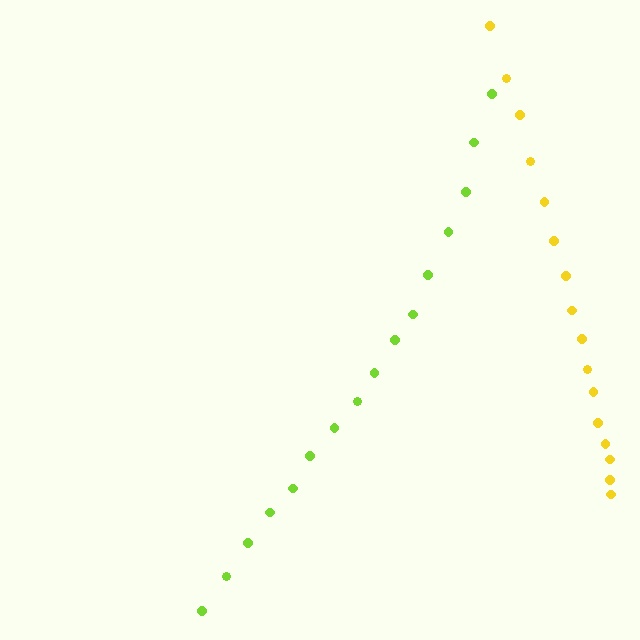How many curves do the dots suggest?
There are 2 distinct paths.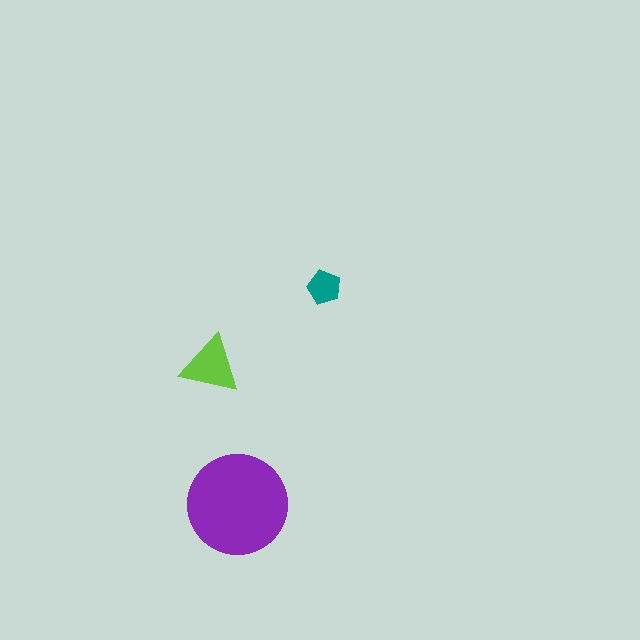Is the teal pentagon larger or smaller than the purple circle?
Smaller.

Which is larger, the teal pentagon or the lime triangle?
The lime triangle.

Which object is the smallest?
The teal pentagon.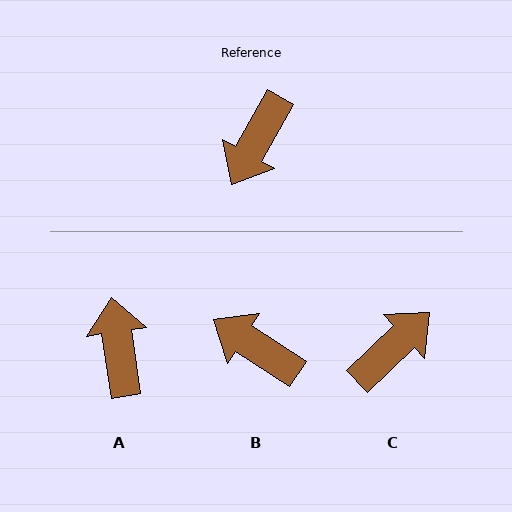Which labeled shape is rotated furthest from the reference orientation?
C, about 163 degrees away.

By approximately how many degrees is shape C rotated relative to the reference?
Approximately 163 degrees counter-clockwise.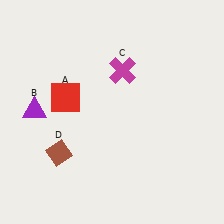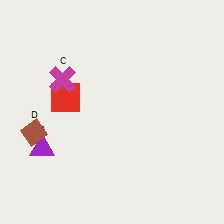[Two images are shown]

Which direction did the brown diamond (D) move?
The brown diamond (D) moved left.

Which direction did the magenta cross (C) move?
The magenta cross (C) moved left.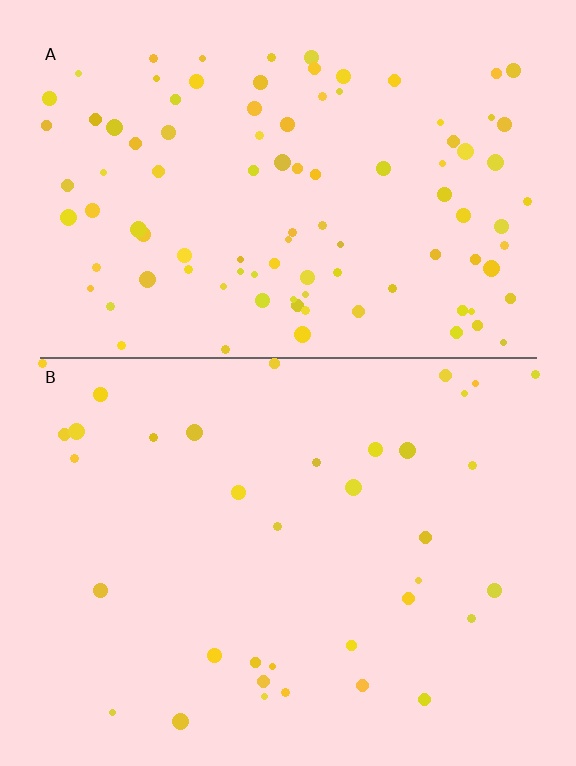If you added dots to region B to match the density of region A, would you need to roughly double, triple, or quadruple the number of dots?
Approximately triple.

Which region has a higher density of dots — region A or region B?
A (the top).